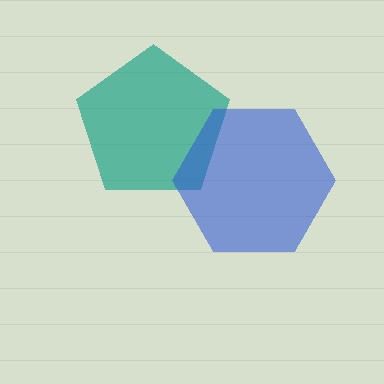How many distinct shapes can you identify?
There are 2 distinct shapes: a teal pentagon, a blue hexagon.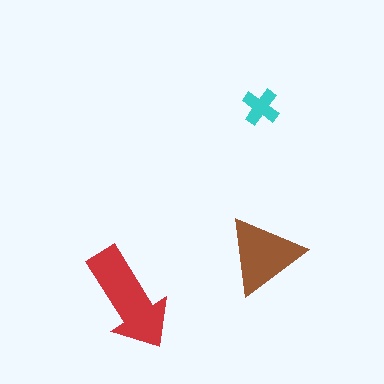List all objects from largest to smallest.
The red arrow, the brown triangle, the cyan cross.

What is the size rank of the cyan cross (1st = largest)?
3rd.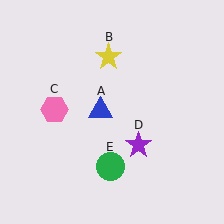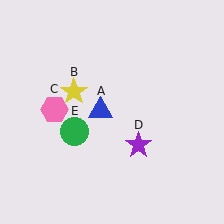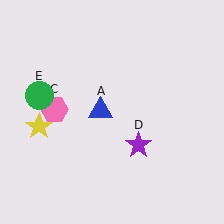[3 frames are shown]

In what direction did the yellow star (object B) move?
The yellow star (object B) moved down and to the left.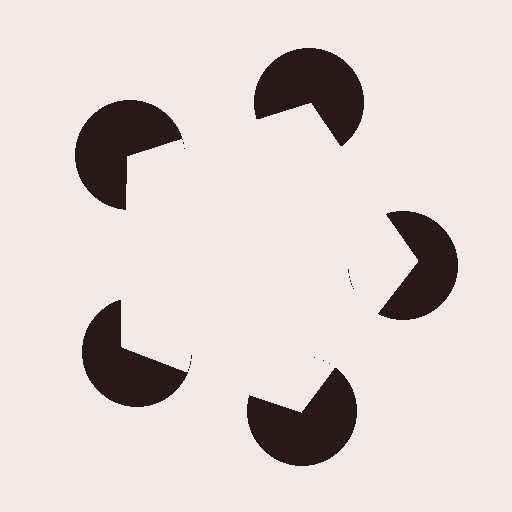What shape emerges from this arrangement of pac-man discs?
An illusory pentagon — its edges are inferred from the aligned wedge cuts in the pac-man discs, not physically drawn.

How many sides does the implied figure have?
5 sides.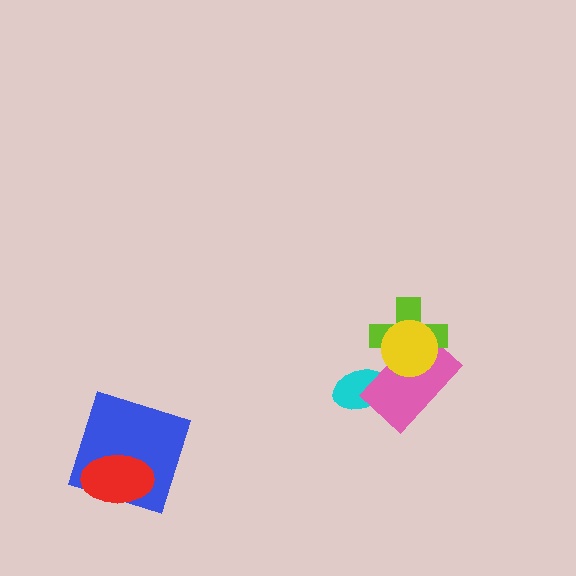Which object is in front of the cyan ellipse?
The pink rectangle is in front of the cyan ellipse.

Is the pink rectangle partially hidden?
Yes, it is partially covered by another shape.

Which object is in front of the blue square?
The red ellipse is in front of the blue square.